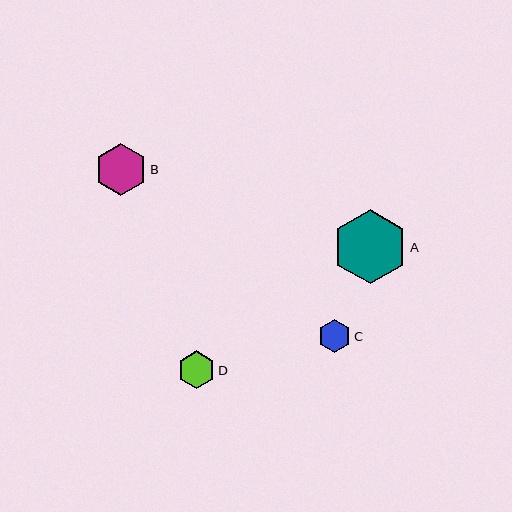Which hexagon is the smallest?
Hexagon C is the smallest with a size of approximately 32 pixels.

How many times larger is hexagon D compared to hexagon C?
Hexagon D is approximately 1.2 times the size of hexagon C.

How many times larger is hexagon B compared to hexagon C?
Hexagon B is approximately 1.6 times the size of hexagon C.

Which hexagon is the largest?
Hexagon A is the largest with a size of approximately 74 pixels.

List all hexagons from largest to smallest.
From largest to smallest: A, B, D, C.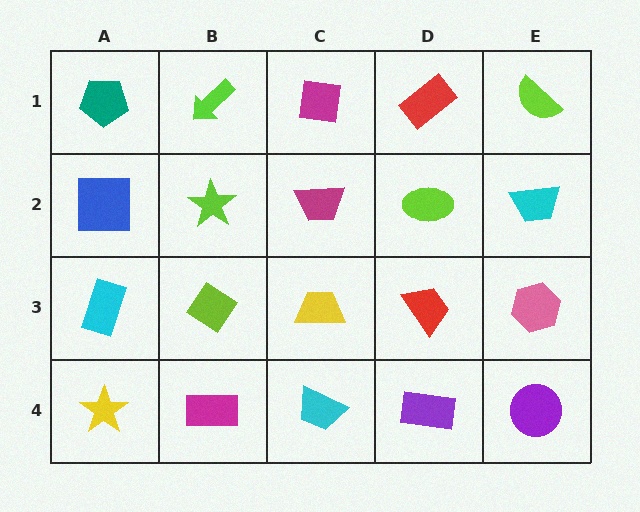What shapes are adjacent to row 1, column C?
A magenta trapezoid (row 2, column C), a lime arrow (row 1, column B), a red rectangle (row 1, column D).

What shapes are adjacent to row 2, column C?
A magenta square (row 1, column C), a yellow trapezoid (row 3, column C), a lime star (row 2, column B), a lime ellipse (row 2, column D).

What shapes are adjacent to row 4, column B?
A lime diamond (row 3, column B), a yellow star (row 4, column A), a cyan trapezoid (row 4, column C).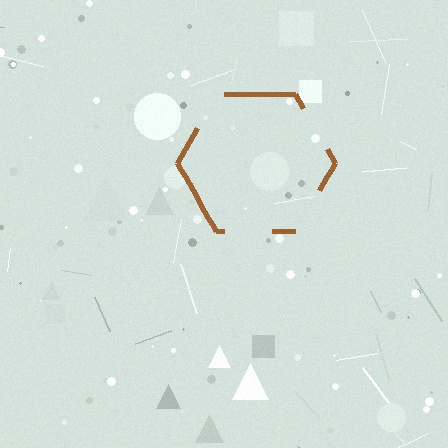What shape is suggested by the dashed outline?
The dashed outline suggests a hexagon.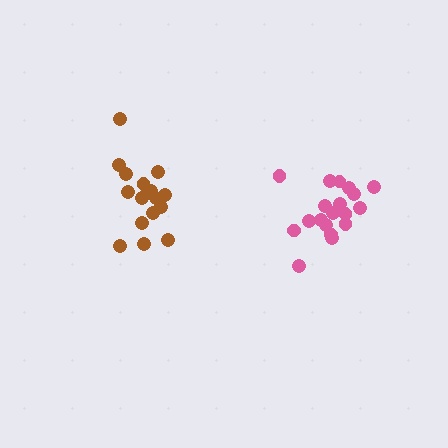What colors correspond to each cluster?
The clusters are colored: brown, pink.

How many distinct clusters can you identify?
There are 2 distinct clusters.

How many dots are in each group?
Group 1: 16 dots, Group 2: 19 dots (35 total).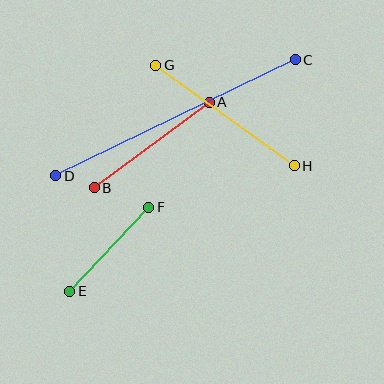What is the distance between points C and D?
The distance is approximately 266 pixels.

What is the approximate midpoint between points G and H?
The midpoint is at approximately (225, 115) pixels.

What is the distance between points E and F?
The distance is approximately 115 pixels.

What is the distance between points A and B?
The distance is approximately 143 pixels.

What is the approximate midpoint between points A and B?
The midpoint is at approximately (152, 145) pixels.